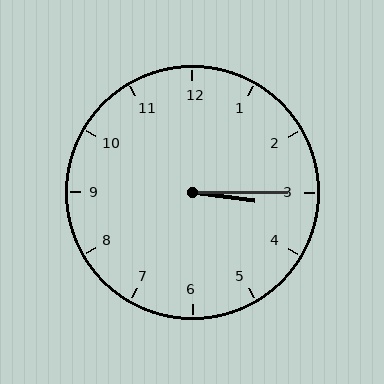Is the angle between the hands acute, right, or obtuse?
It is acute.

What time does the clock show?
3:15.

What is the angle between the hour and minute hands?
Approximately 8 degrees.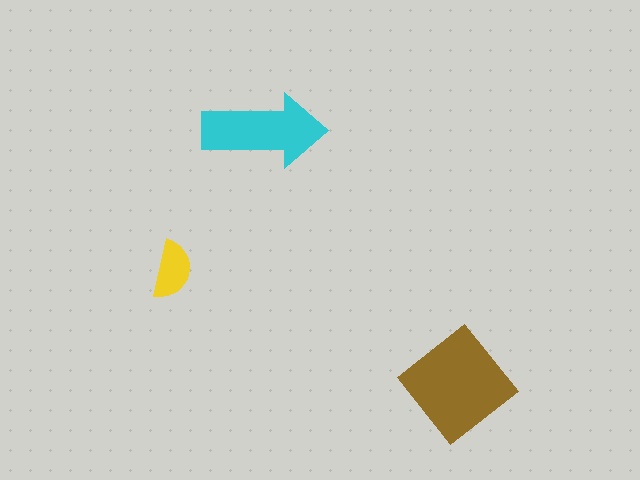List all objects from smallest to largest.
The yellow semicircle, the cyan arrow, the brown diamond.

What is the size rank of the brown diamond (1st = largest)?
1st.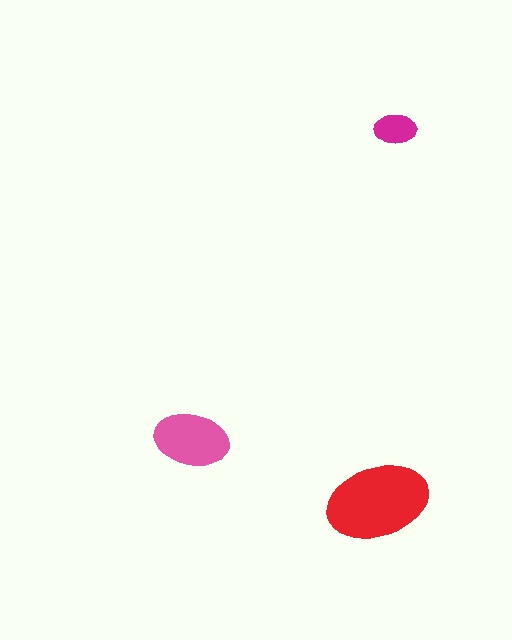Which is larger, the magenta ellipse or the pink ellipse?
The pink one.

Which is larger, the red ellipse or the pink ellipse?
The red one.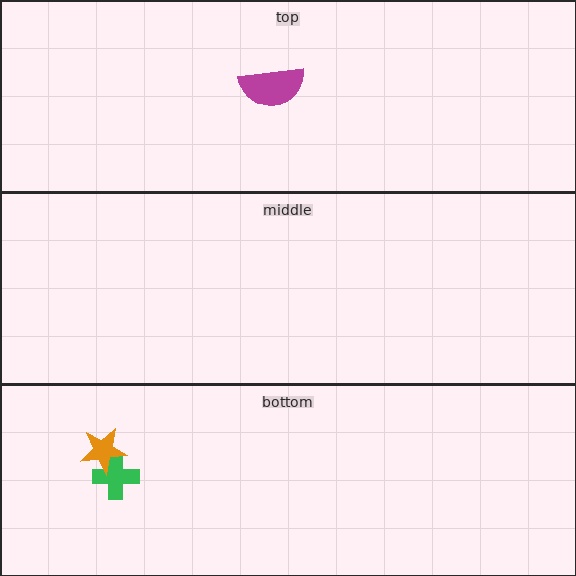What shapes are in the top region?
The magenta semicircle.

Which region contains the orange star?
The bottom region.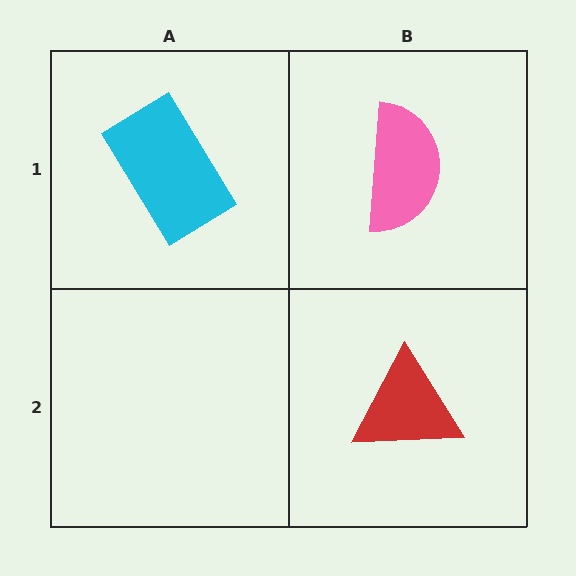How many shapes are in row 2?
1 shape.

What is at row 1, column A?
A cyan rectangle.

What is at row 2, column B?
A red triangle.